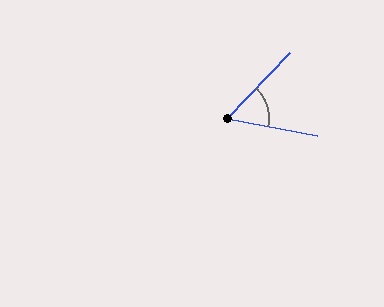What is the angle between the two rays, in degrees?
Approximately 58 degrees.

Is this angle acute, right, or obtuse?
It is acute.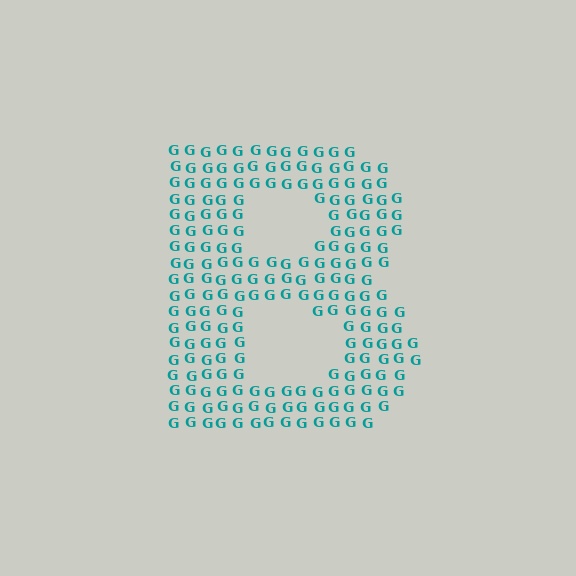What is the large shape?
The large shape is the letter B.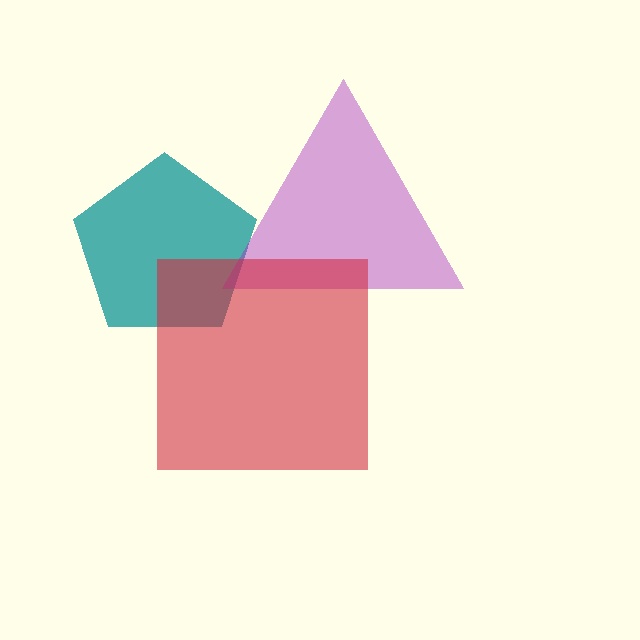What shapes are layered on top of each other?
The layered shapes are: a teal pentagon, a purple triangle, a red square.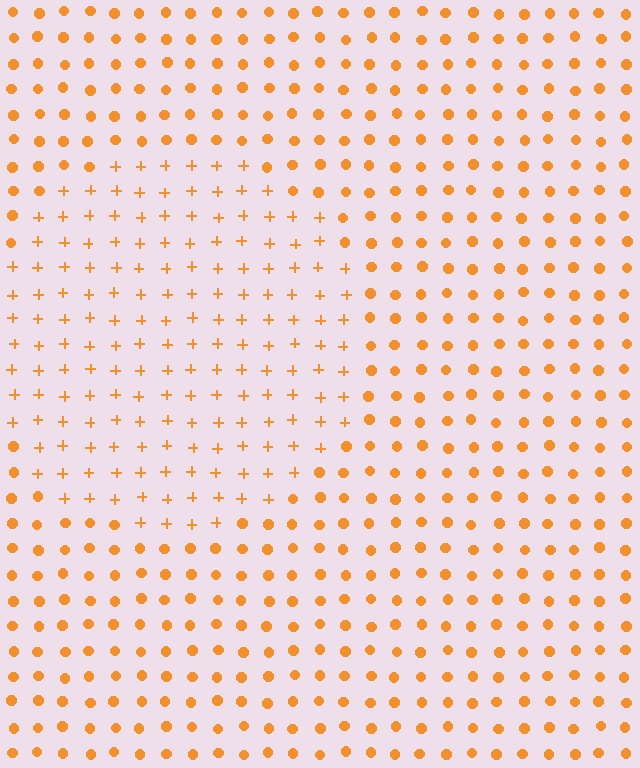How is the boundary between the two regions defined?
The boundary is defined by a change in element shape: plus signs inside vs. circles outside. All elements share the same color and spacing.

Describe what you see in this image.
The image is filled with small orange elements arranged in a uniform grid. A circle-shaped region contains plus signs, while the surrounding area contains circles. The boundary is defined purely by the change in element shape.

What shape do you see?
I see a circle.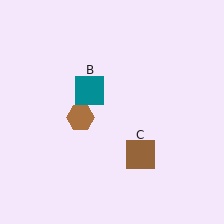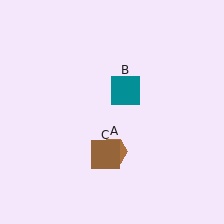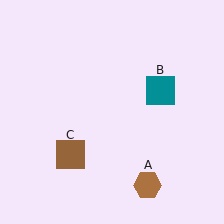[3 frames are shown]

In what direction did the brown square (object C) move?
The brown square (object C) moved left.